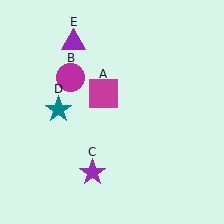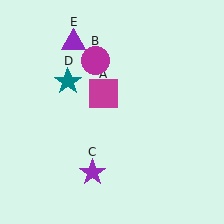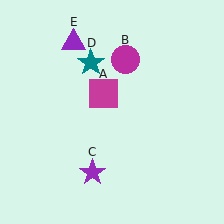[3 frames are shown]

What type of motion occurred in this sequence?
The magenta circle (object B), teal star (object D) rotated clockwise around the center of the scene.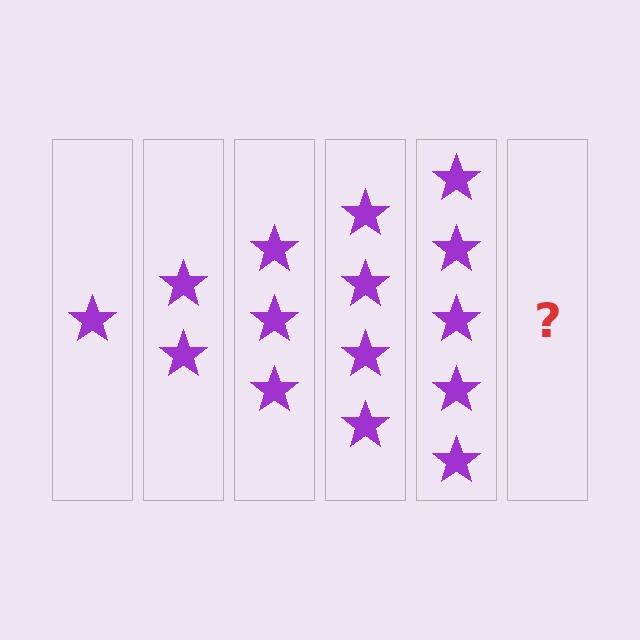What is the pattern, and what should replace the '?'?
The pattern is that each step adds one more star. The '?' should be 6 stars.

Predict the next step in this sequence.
The next step is 6 stars.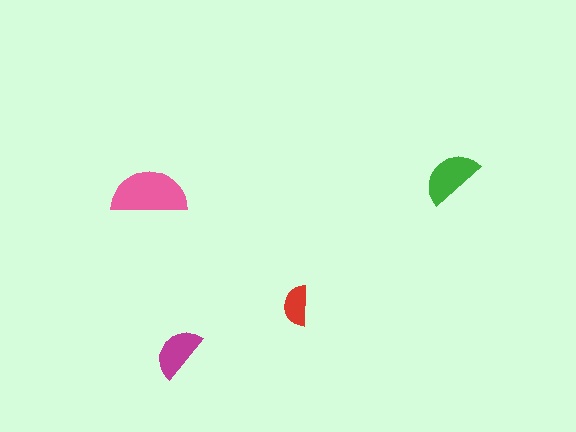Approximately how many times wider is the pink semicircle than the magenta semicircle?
About 1.5 times wider.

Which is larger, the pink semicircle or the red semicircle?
The pink one.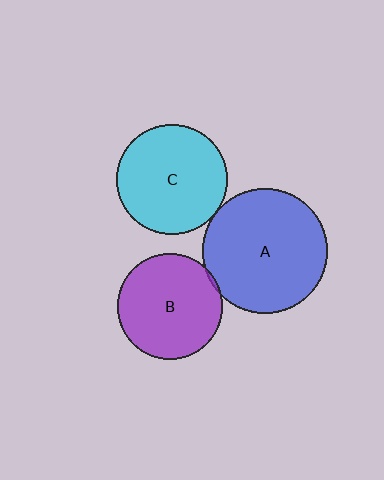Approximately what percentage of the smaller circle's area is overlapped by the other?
Approximately 5%.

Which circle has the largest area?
Circle A (blue).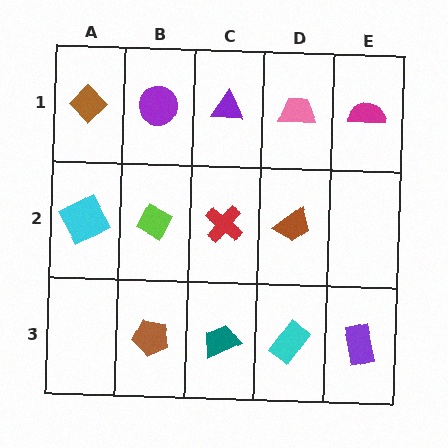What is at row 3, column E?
A purple rectangle.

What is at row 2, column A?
A cyan square.